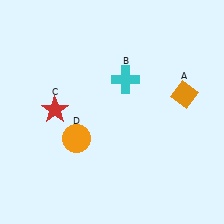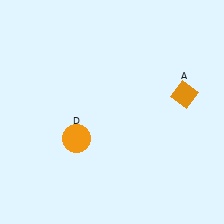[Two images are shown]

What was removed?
The red star (C), the cyan cross (B) were removed in Image 2.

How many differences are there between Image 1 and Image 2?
There are 2 differences between the two images.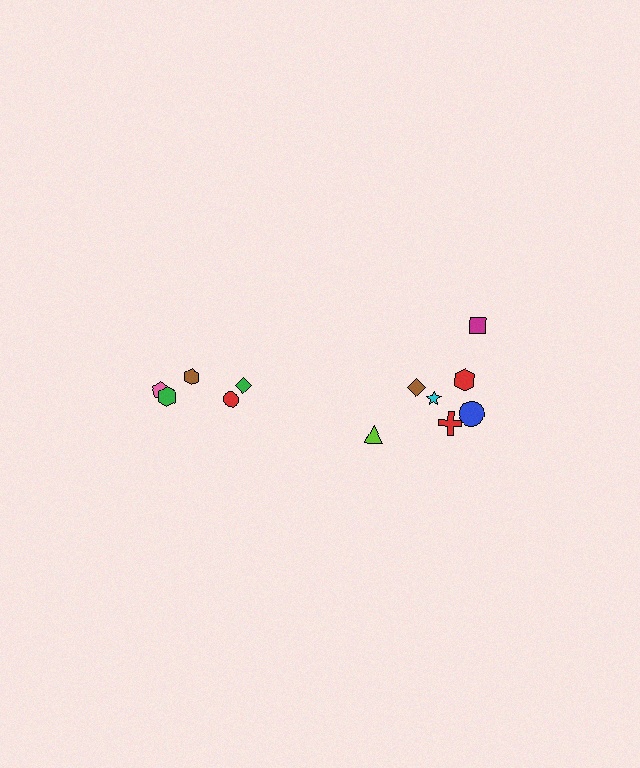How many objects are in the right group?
There are 7 objects.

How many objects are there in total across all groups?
There are 12 objects.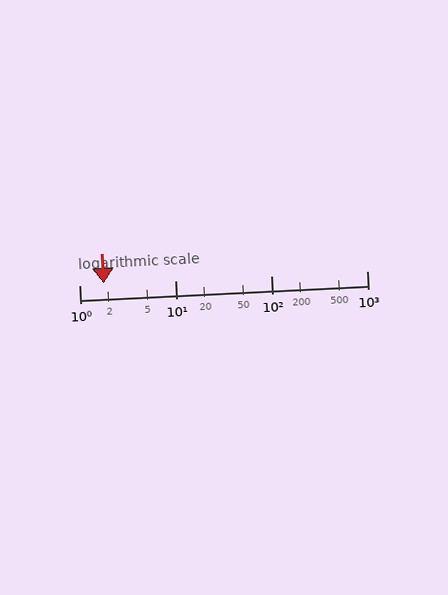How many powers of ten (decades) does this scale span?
The scale spans 3 decades, from 1 to 1000.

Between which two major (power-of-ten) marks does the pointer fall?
The pointer is between 1 and 10.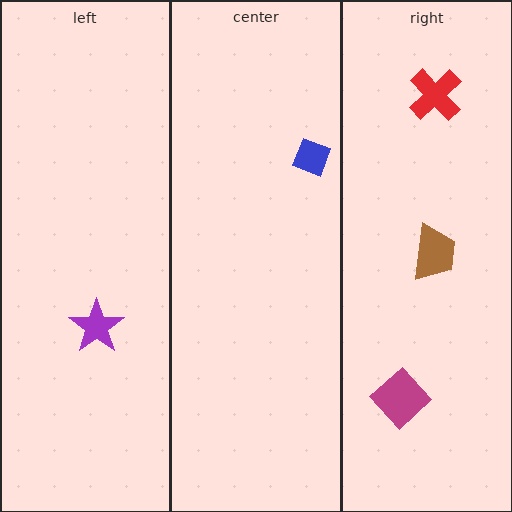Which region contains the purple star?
The left region.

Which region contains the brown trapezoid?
The right region.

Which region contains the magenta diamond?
The right region.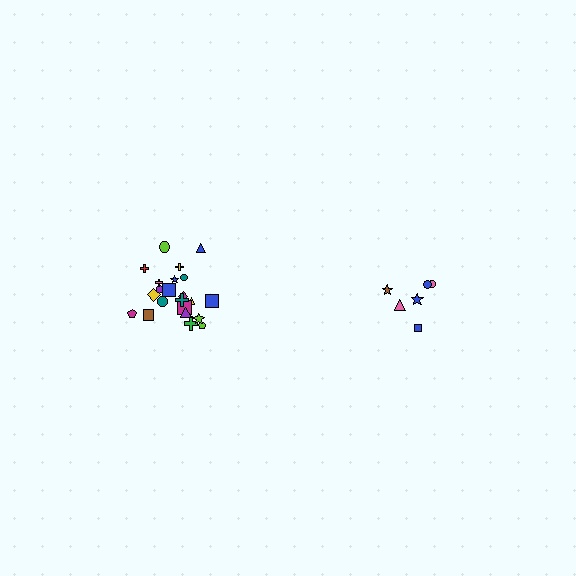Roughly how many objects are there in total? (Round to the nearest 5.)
Roughly 30 objects in total.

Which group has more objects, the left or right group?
The left group.